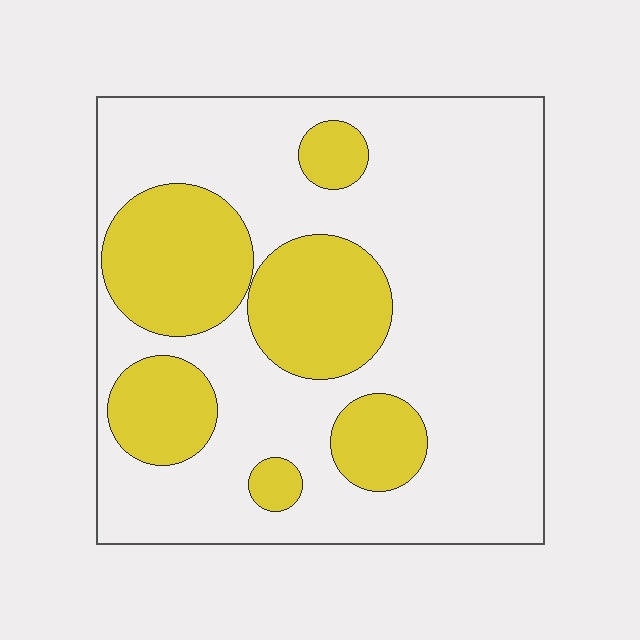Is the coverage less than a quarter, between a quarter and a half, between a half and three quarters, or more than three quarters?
Between a quarter and a half.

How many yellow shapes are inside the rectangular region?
6.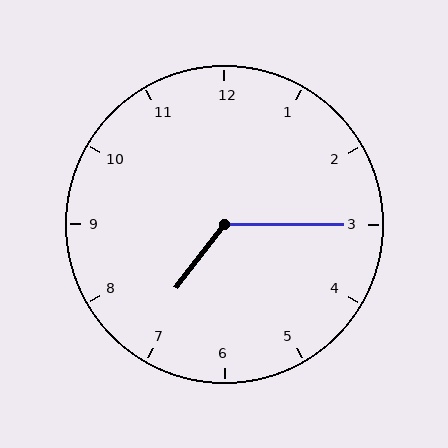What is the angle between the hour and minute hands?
Approximately 128 degrees.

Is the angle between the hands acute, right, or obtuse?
It is obtuse.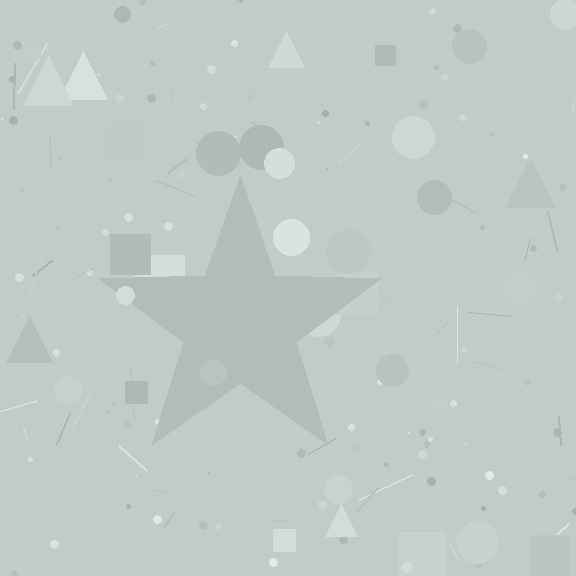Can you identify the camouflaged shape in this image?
The camouflaged shape is a star.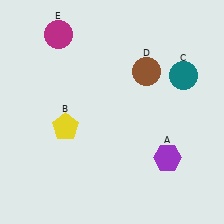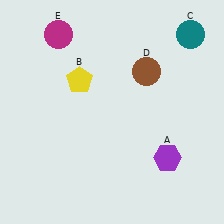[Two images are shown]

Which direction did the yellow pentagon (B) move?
The yellow pentagon (B) moved up.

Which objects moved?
The objects that moved are: the yellow pentagon (B), the teal circle (C).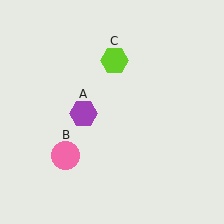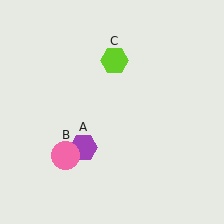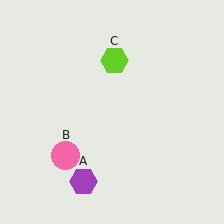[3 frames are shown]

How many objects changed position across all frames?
1 object changed position: purple hexagon (object A).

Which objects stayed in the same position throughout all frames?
Pink circle (object B) and lime hexagon (object C) remained stationary.